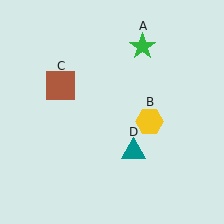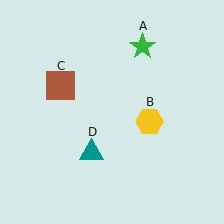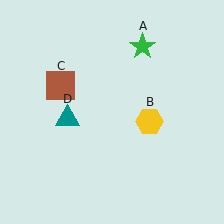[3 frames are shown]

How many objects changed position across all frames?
1 object changed position: teal triangle (object D).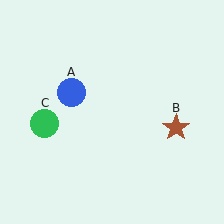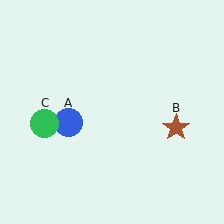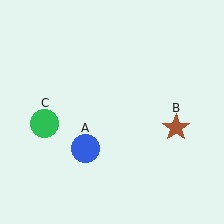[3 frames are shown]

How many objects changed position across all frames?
1 object changed position: blue circle (object A).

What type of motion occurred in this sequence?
The blue circle (object A) rotated counterclockwise around the center of the scene.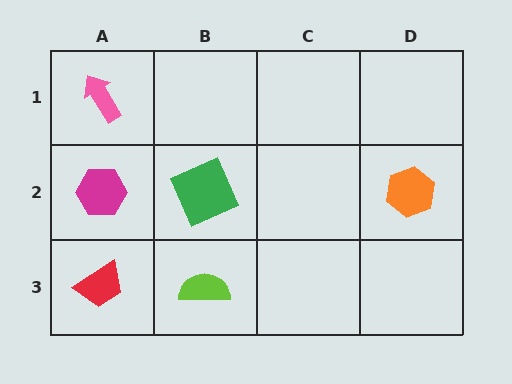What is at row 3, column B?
A lime semicircle.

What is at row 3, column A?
A red trapezoid.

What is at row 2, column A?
A magenta hexagon.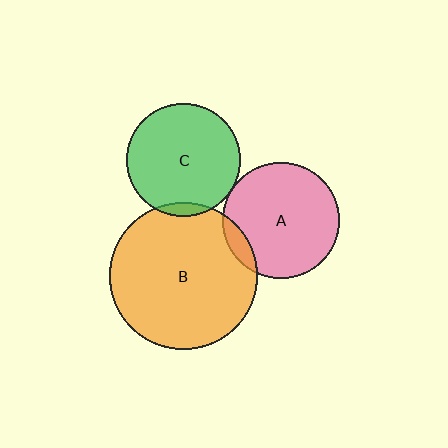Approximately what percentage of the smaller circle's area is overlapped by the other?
Approximately 5%.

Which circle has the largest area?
Circle B (orange).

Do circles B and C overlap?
Yes.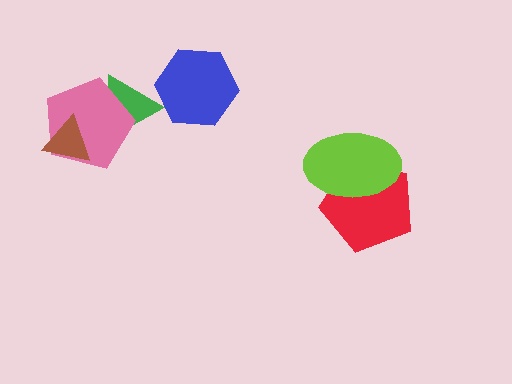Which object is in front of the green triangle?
The pink pentagon is in front of the green triangle.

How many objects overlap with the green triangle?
1 object overlaps with the green triangle.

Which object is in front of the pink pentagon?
The brown triangle is in front of the pink pentagon.